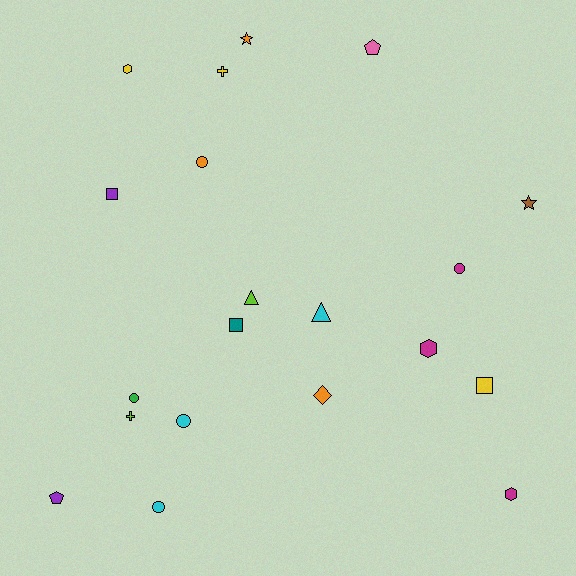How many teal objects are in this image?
There is 1 teal object.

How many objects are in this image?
There are 20 objects.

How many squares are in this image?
There are 3 squares.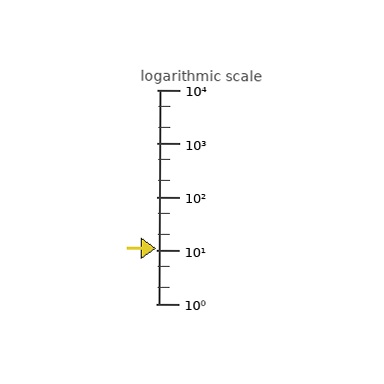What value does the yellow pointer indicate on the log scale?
The pointer indicates approximately 11.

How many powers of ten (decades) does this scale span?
The scale spans 4 decades, from 1 to 10000.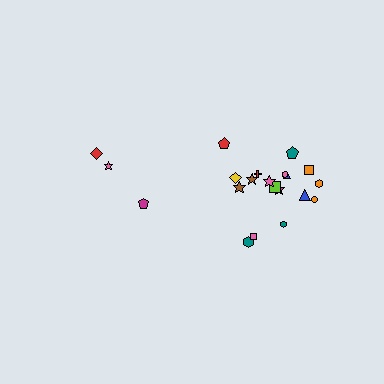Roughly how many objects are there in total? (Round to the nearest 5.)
Roughly 20 objects in total.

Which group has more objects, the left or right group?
The right group.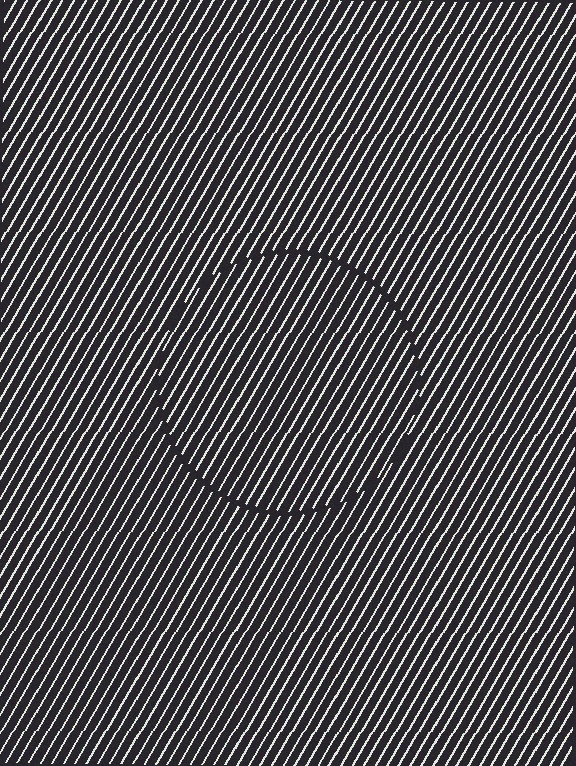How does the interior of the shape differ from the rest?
The interior of the shape contains the same grating, shifted by half a period — the contour is defined by the phase discontinuity where line-ends from the inner and outer gratings abut.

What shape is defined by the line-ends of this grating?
An illusory circle. The interior of the shape contains the same grating, shifted by half a period — the contour is defined by the phase discontinuity where line-ends from the inner and outer gratings abut.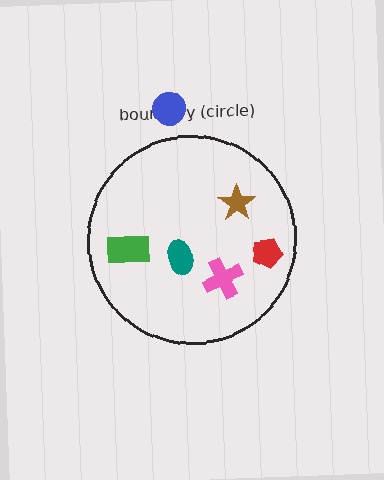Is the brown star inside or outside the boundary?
Inside.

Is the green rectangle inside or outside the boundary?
Inside.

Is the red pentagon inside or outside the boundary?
Inside.